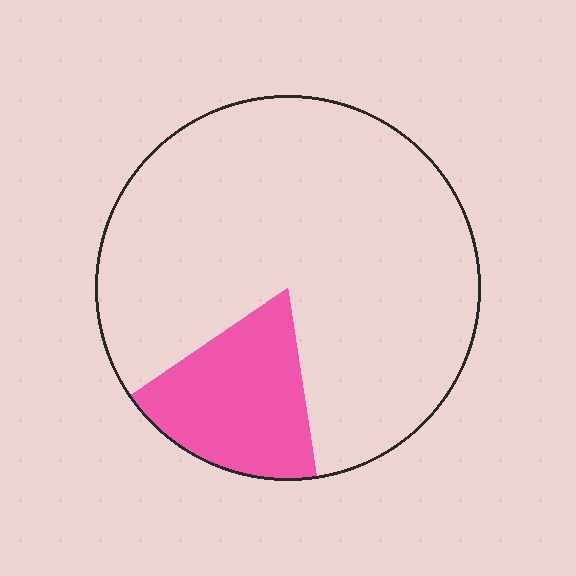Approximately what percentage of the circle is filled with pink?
Approximately 20%.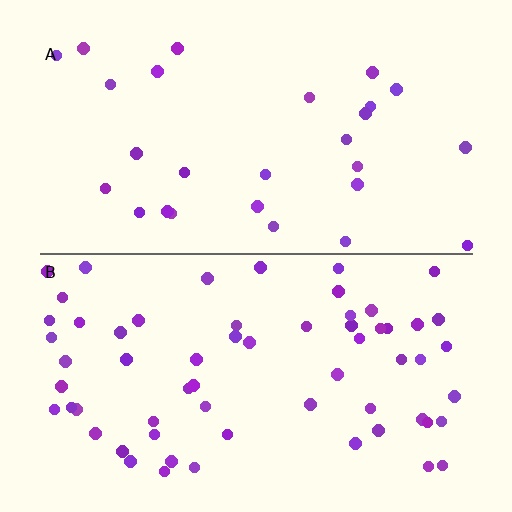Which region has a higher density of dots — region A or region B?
B (the bottom).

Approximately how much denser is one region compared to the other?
Approximately 2.3× — region B over region A.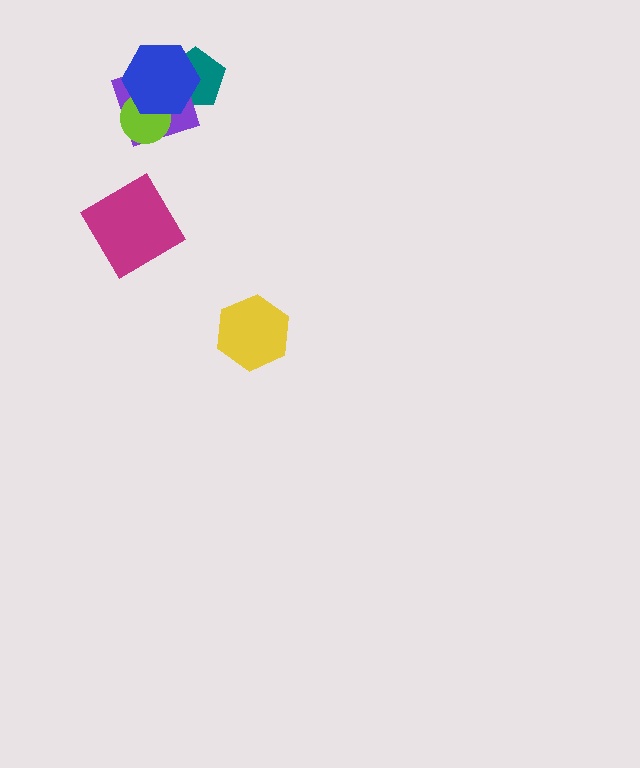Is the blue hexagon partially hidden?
No, no other shape covers it.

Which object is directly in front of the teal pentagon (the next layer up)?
The purple diamond is directly in front of the teal pentagon.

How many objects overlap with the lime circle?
2 objects overlap with the lime circle.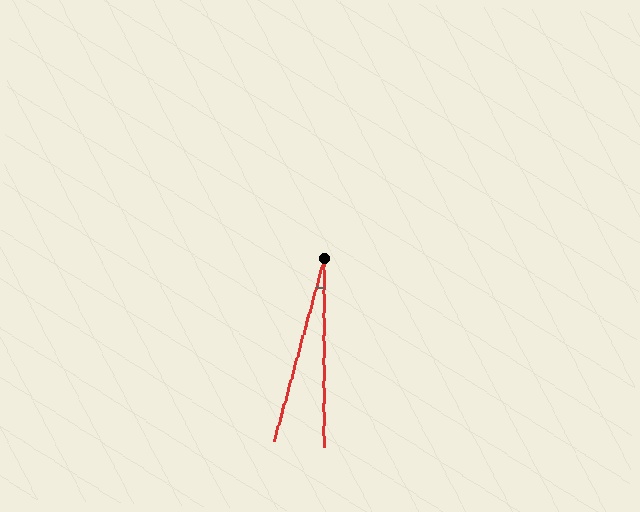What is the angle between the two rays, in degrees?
Approximately 15 degrees.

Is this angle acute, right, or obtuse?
It is acute.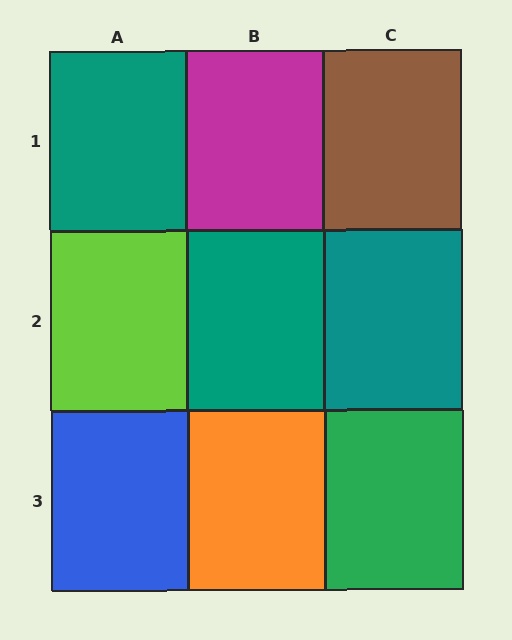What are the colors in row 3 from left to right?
Blue, orange, green.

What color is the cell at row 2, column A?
Lime.